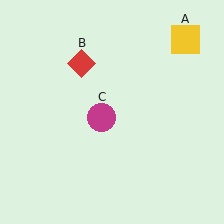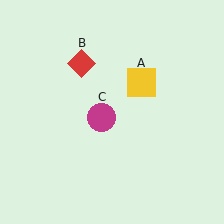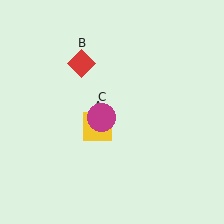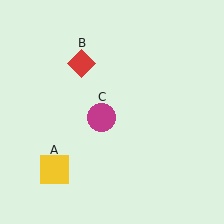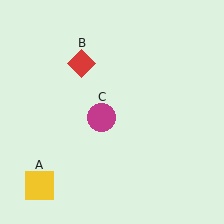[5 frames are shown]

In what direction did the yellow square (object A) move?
The yellow square (object A) moved down and to the left.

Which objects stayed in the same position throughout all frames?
Red diamond (object B) and magenta circle (object C) remained stationary.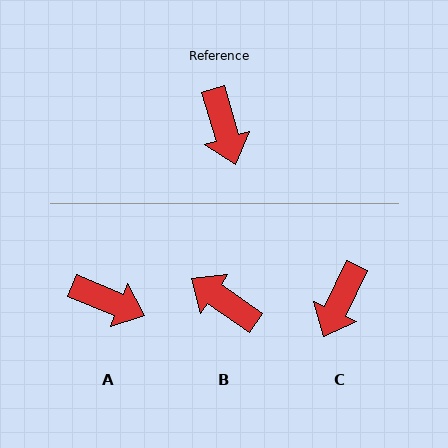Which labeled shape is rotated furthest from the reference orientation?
B, about 141 degrees away.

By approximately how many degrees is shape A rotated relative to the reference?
Approximately 51 degrees counter-clockwise.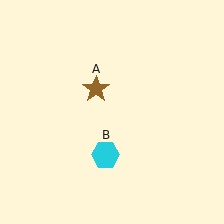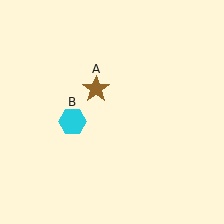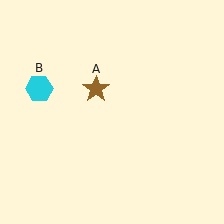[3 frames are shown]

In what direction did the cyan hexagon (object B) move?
The cyan hexagon (object B) moved up and to the left.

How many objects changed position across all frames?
1 object changed position: cyan hexagon (object B).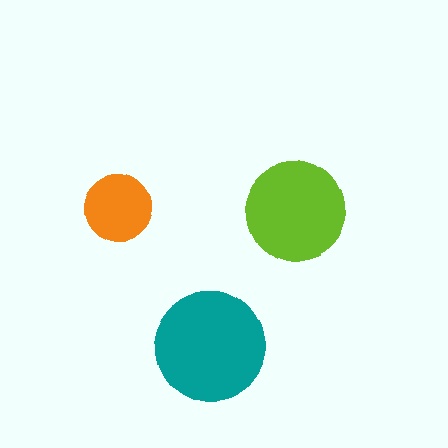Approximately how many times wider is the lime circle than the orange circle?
About 1.5 times wider.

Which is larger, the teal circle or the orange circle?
The teal one.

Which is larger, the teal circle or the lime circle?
The teal one.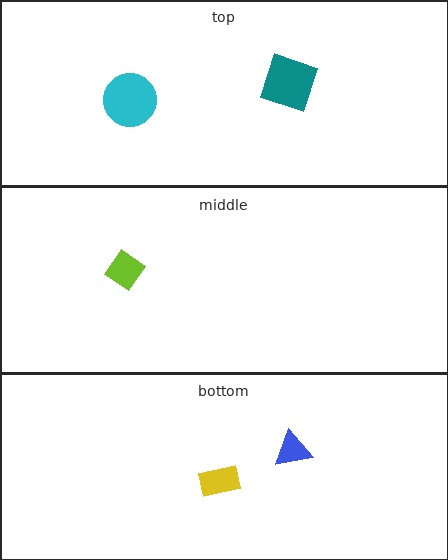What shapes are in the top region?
The teal square, the cyan circle.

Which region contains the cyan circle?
The top region.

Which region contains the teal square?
The top region.